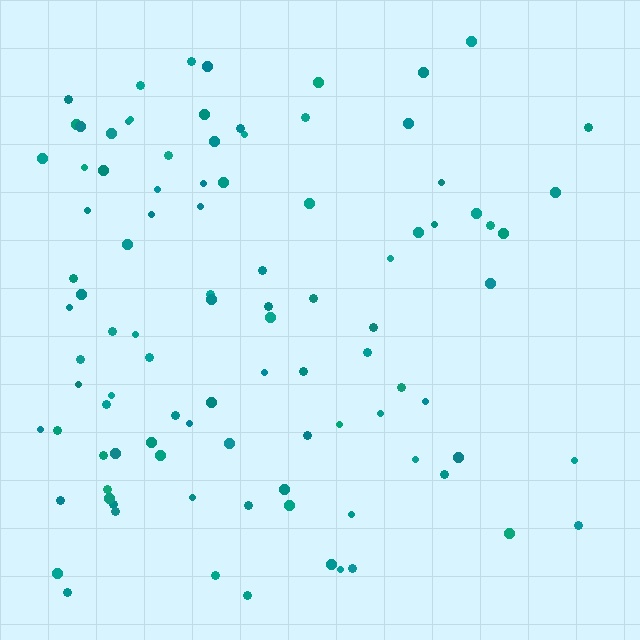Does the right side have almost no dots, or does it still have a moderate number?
Still a moderate number, just noticeably fewer than the left.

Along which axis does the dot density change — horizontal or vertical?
Horizontal.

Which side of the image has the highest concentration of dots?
The left.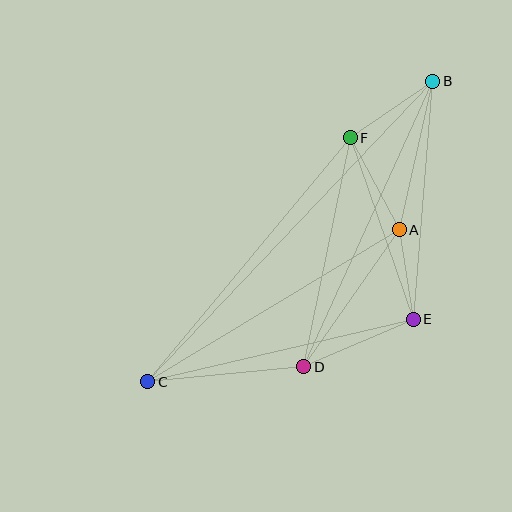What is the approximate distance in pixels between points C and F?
The distance between C and F is approximately 317 pixels.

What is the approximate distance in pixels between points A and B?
The distance between A and B is approximately 152 pixels.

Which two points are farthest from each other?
Points B and C are farthest from each other.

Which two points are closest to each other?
Points A and E are closest to each other.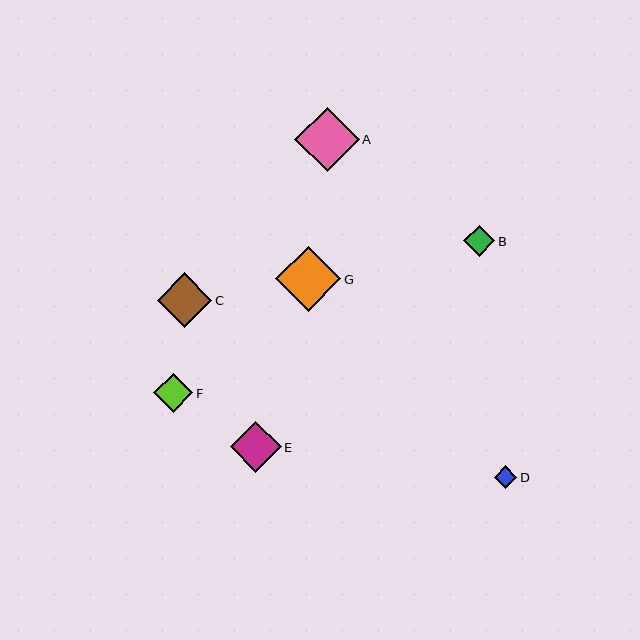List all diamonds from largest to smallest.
From largest to smallest: G, A, C, E, F, B, D.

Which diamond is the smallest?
Diamond D is the smallest with a size of approximately 22 pixels.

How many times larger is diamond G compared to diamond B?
Diamond G is approximately 2.0 times the size of diamond B.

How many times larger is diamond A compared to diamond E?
Diamond A is approximately 1.3 times the size of diamond E.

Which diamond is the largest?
Diamond G is the largest with a size of approximately 65 pixels.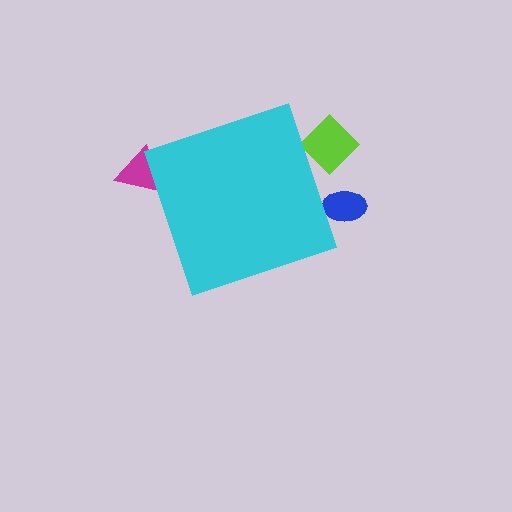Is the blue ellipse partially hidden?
Yes, the blue ellipse is partially hidden behind the cyan diamond.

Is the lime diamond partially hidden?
Yes, the lime diamond is partially hidden behind the cyan diamond.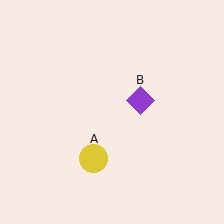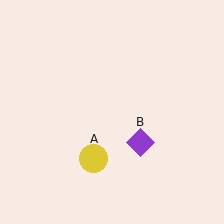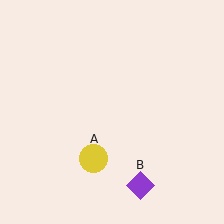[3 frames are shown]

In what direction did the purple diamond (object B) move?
The purple diamond (object B) moved down.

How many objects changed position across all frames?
1 object changed position: purple diamond (object B).